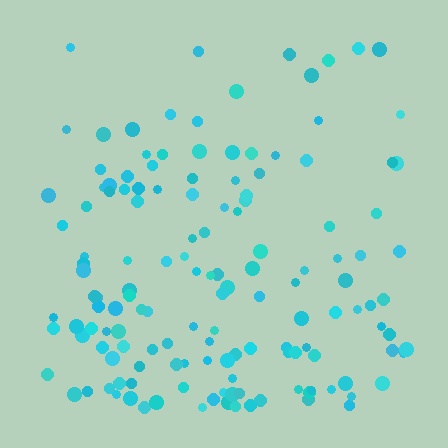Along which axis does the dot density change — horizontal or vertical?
Vertical.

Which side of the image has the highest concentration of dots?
The bottom.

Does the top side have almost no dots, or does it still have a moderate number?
Still a moderate number, just noticeably fewer than the bottom.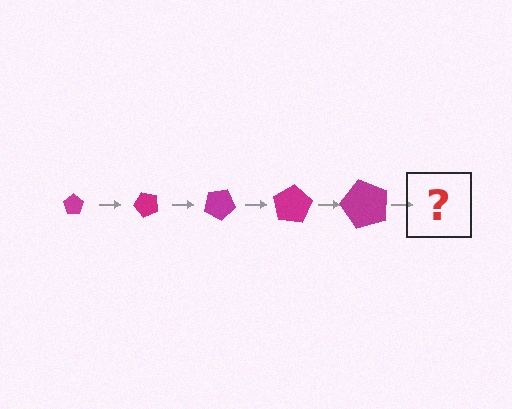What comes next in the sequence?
The next element should be a pentagon, larger than the previous one and rotated 250 degrees from the start.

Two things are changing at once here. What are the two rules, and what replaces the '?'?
The two rules are that the pentagon grows larger each step and it rotates 50 degrees each step. The '?' should be a pentagon, larger than the previous one and rotated 250 degrees from the start.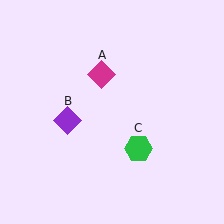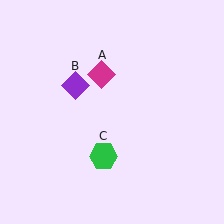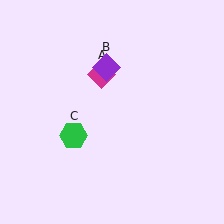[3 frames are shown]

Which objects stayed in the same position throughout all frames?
Magenta diamond (object A) remained stationary.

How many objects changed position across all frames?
2 objects changed position: purple diamond (object B), green hexagon (object C).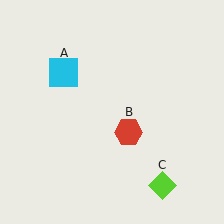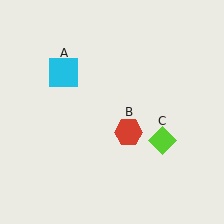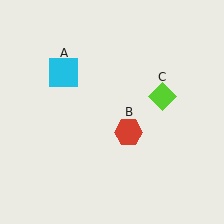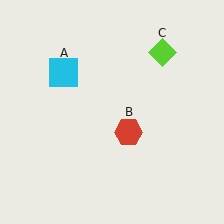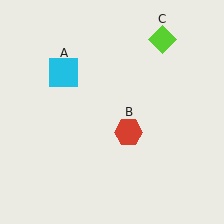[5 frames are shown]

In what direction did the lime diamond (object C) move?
The lime diamond (object C) moved up.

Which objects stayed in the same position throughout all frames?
Cyan square (object A) and red hexagon (object B) remained stationary.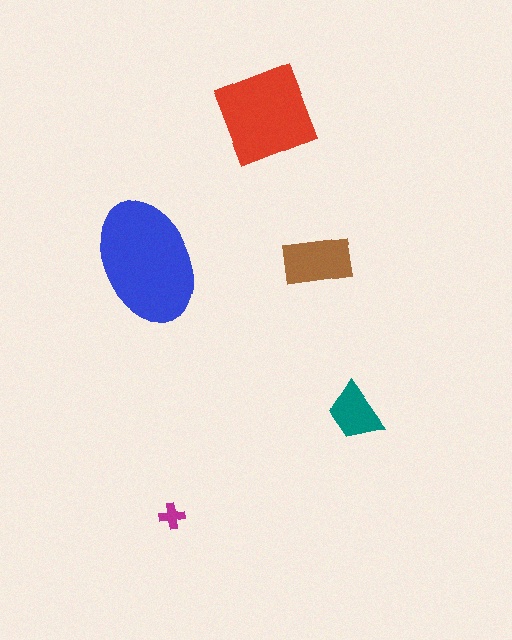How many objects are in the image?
There are 5 objects in the image.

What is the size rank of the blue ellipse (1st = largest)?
1st.